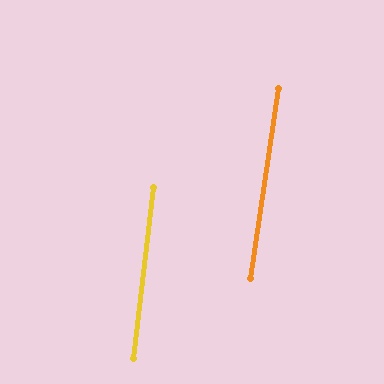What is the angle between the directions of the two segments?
Approximately 2 degrees.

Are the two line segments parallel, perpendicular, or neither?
Parallel — their directions differ by only 1.9°.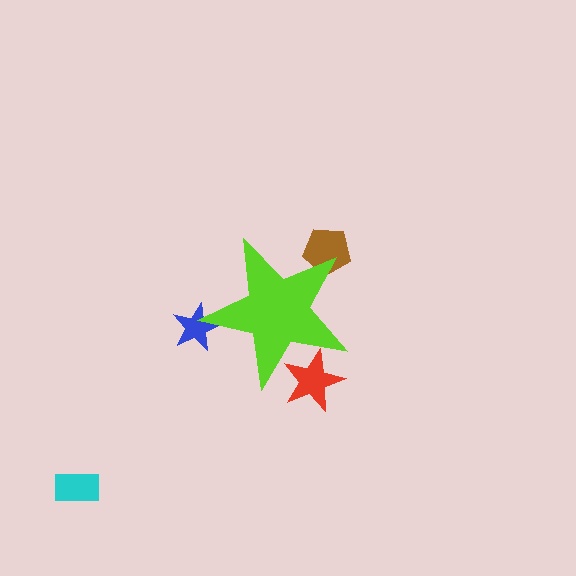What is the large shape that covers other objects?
A lime star.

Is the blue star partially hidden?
Yes, the blue star is partially hidden behind the lime star.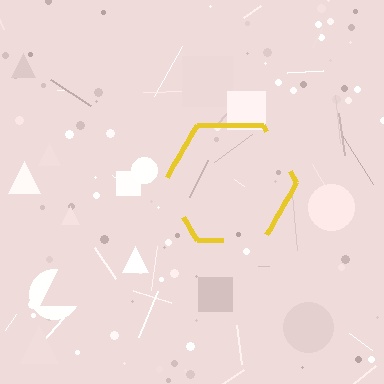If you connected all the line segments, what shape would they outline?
They would outline a hexagon.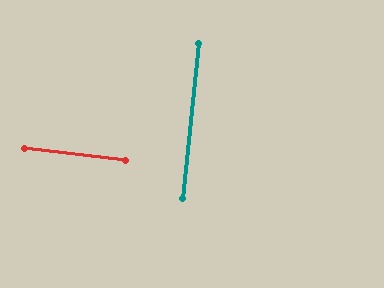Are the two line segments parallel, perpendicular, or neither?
Perpendicular — they meet at approximately 89°.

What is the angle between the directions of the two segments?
Approximately 89 degrees.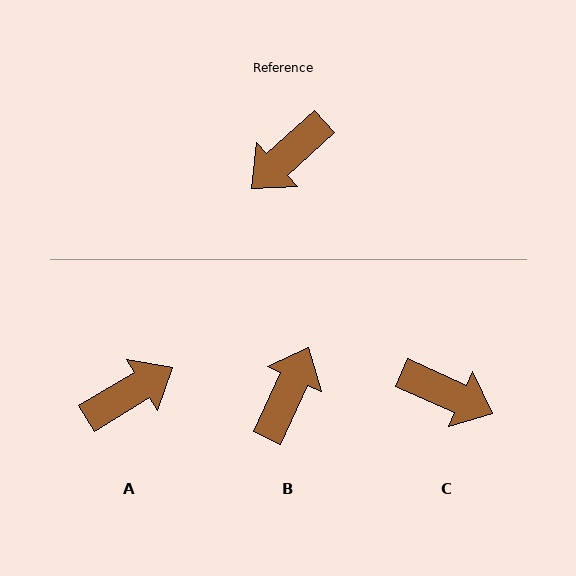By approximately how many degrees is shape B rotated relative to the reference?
Approximately 157 degrees clockwise.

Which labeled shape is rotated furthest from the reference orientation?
A, about 169 degrees away.